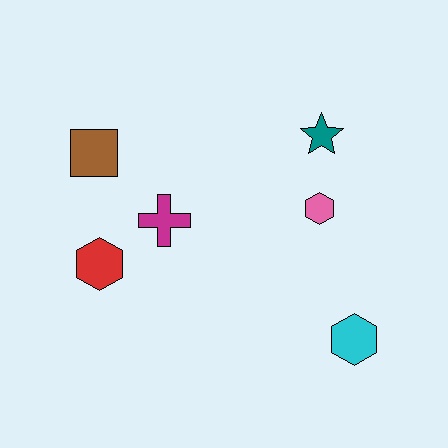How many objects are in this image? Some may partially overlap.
There are 6 objects.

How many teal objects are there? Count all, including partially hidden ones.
There is 1 teal object.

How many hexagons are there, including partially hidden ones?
There are 3 hexagons.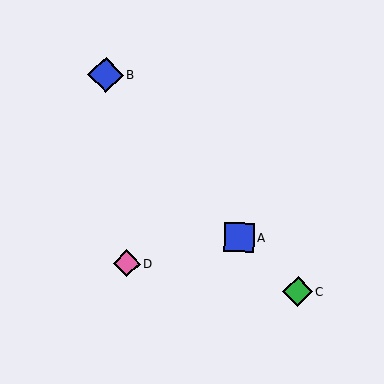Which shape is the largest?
The blue diamond (labeled B) is the largest.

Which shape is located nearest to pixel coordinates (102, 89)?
The blue diamond (labeled B) at (106, 75) is nearest to that location.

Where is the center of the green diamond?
The center of the green diamond is at (298, 291).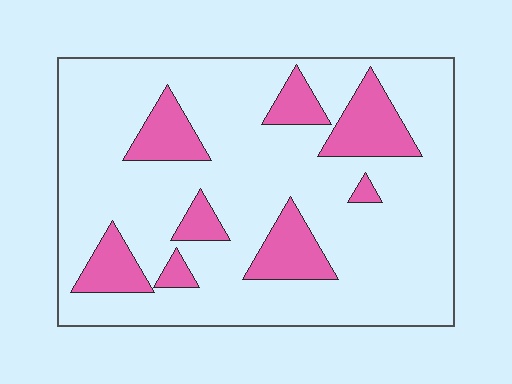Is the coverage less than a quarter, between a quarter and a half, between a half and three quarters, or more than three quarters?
Less than a quarter.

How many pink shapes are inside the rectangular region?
8.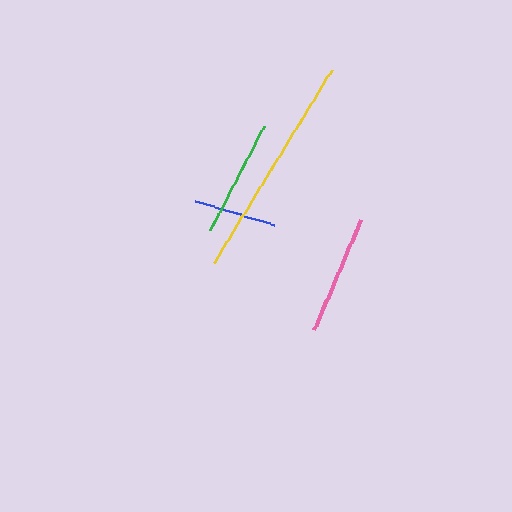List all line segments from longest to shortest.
From longest to shortest: yellow, pink, green, blue.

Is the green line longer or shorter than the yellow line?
The yellow line is longer than the green line.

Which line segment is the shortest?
The blue line is the shortest at approximately 83 pixels.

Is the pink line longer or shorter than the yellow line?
The yellow line is longer than the pink line.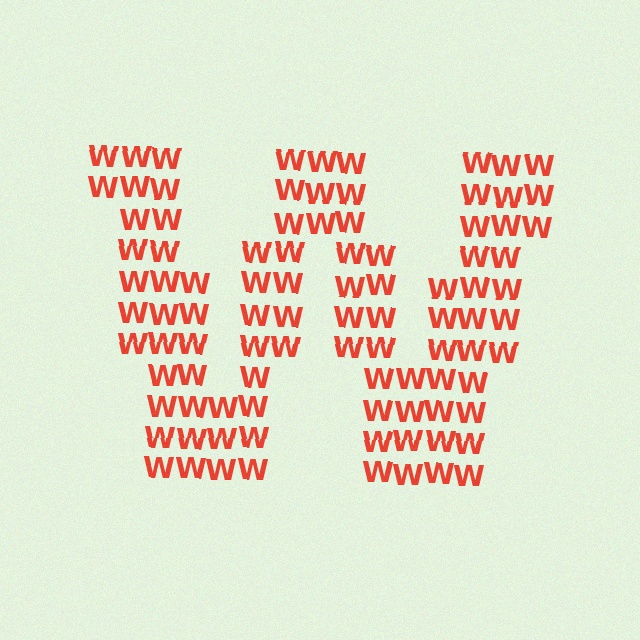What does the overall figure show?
The overall figure shows the letter W.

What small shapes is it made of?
It is made of small letter W's.